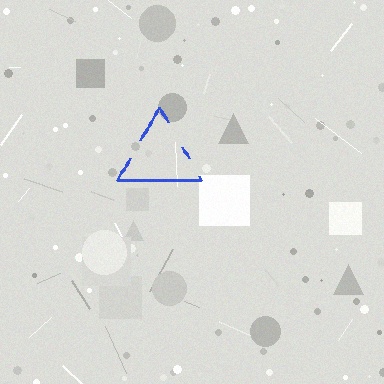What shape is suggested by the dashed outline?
The dashed outline suggests a triangle.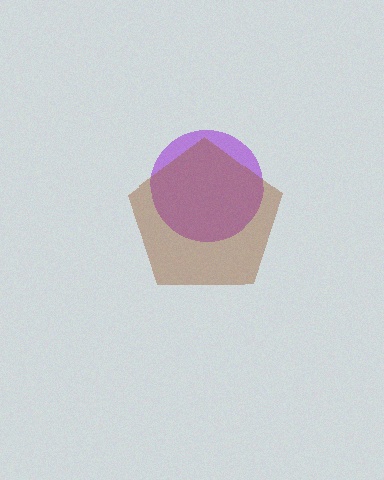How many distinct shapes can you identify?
There are 2 distinct shapes: a purple circle, a brown pentagon.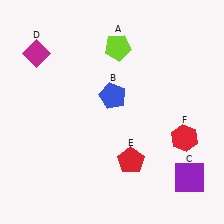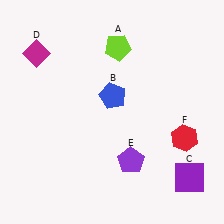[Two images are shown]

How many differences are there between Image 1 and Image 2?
There is 1 difference between the two images.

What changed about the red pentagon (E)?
In Image 1, E is red. In Image 2, it changed to purple.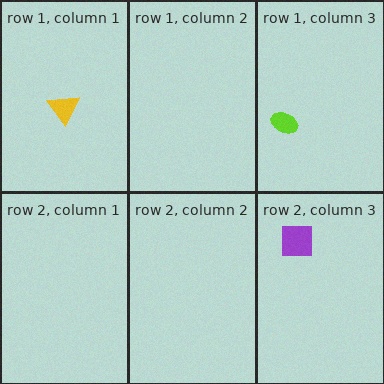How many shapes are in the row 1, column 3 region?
1.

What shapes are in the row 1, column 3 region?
The lime ellipse.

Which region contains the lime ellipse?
The row 1, column 3 region.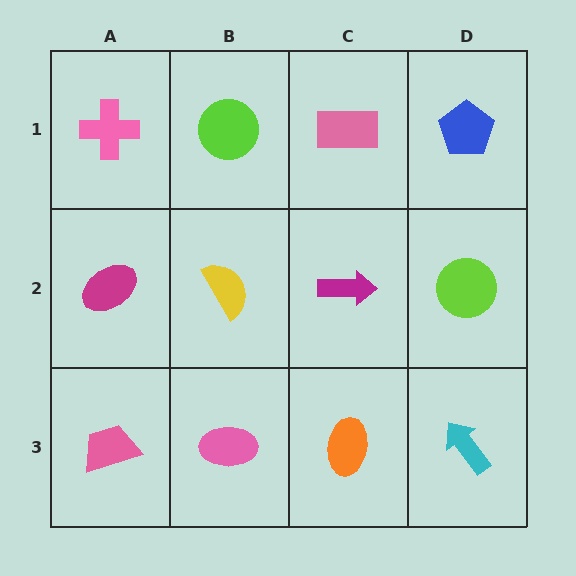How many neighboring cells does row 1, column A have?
2.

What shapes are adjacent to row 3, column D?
A lime circle (row 2, column D), an orange ellipse (row 3, column C).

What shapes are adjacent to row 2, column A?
A pink cross (row 1, column A), a pink trapezoid (row 3, column A), a yellow semicircle (row 2, column B).